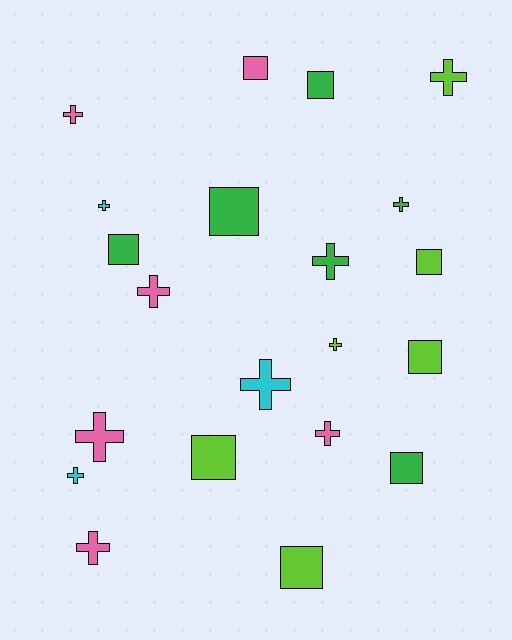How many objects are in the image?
There are 21 objects.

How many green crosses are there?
There are 2 green crosses.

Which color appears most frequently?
Pink, with 6 objects.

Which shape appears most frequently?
Cross, with 12 objects.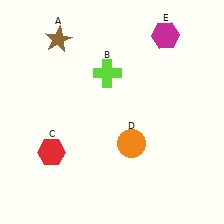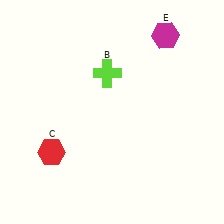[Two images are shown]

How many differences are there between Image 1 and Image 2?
There are 2 differences between the two images.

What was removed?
The orange circle (D), the brown star (A) were removed in Image 2.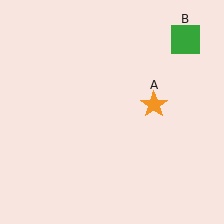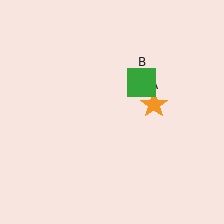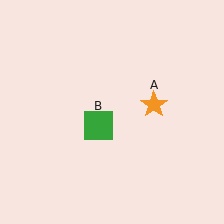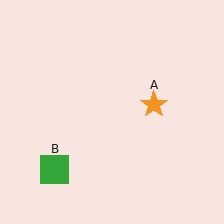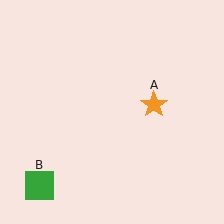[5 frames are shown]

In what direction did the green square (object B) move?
The green square (object B) moved down and to the left.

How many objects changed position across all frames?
1 object changed position: green square (object B).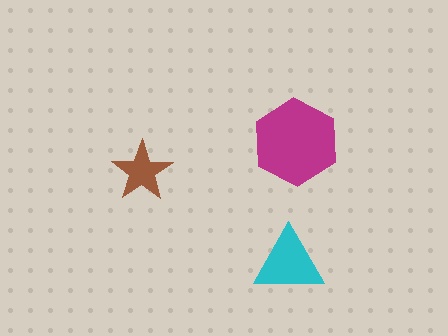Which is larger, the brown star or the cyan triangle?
The cyan triangle.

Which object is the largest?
The magenta hexagon.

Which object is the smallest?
The brown star.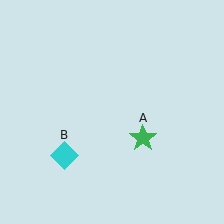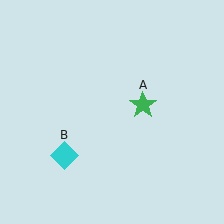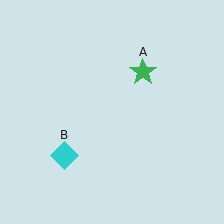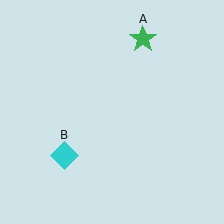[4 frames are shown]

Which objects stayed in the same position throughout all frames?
Cyan diamond (object B) remained stationary.